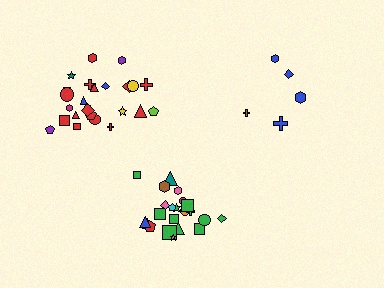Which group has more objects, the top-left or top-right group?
The top-left group.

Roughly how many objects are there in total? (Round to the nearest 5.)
Roughly 50 objects in total.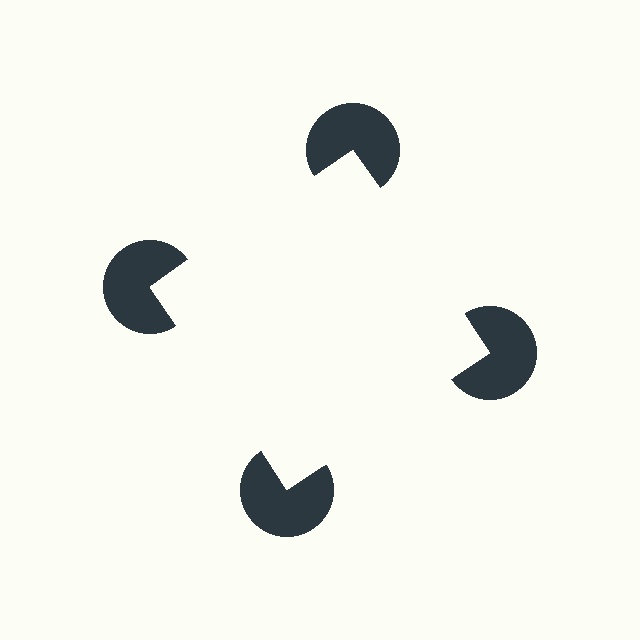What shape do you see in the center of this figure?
An illusory square — its edges are inferred from the aligned wedge cuts in the pac-man discs, not physically drawn.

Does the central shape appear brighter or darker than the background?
It typically appears slightly brighter than the background, even though no actual brightness change is drawn.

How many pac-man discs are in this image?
There are 4 — one at each vertex of the illusory square.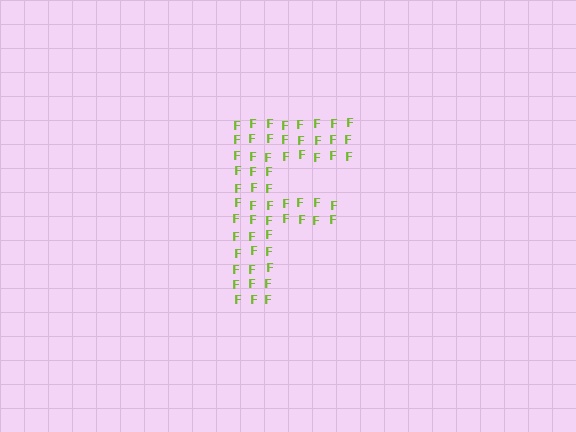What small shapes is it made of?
It is made of small letter F's.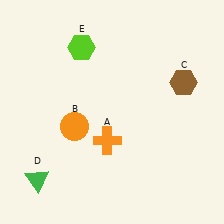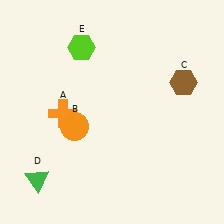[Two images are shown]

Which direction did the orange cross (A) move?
The orange cross (A) moved left.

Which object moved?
The orange cross (A) moved left.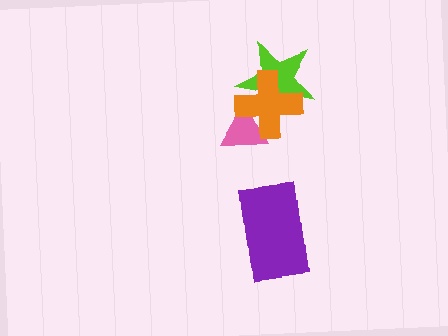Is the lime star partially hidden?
Yes, it is partially covered by another shape.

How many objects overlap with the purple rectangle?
0 objects overlap with the purple rectangle.